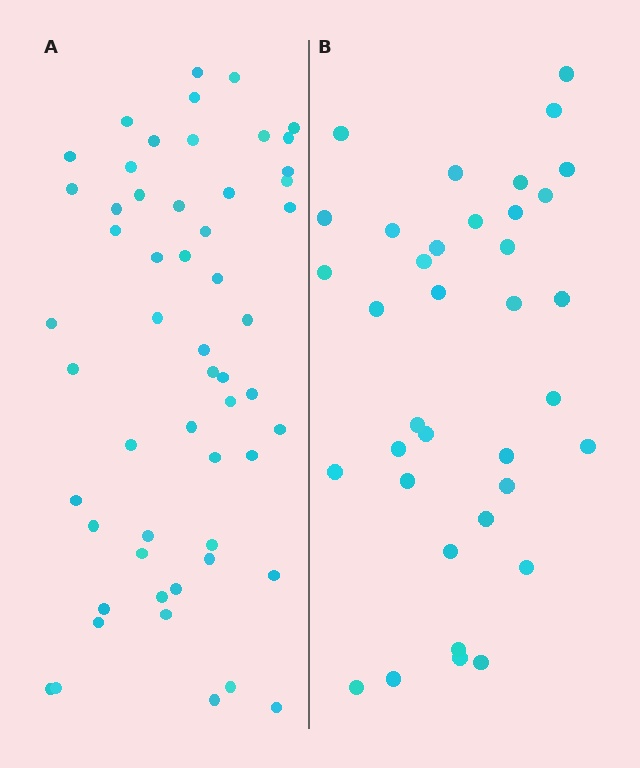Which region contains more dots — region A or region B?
Region A (the left region) has more dots.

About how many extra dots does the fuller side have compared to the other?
Region A has approximately 20 more dots than region B.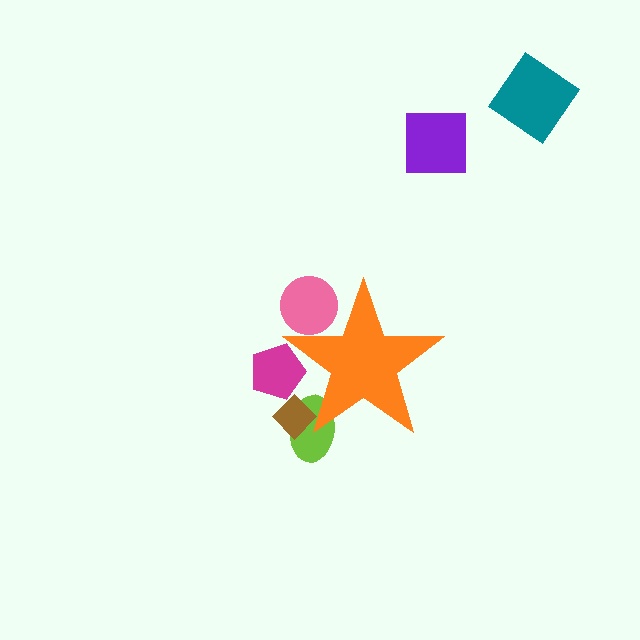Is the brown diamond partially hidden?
Yes, the brown diamond is partially hidden behind the orange star.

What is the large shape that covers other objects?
An orange star.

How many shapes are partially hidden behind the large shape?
4 shapes are partially hidden.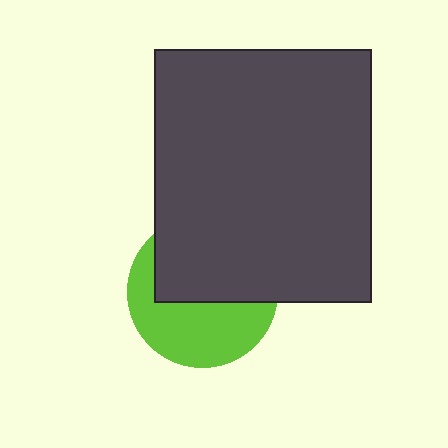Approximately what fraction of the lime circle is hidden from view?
Roughly 52% of the lime circle is hidden behind the dark gray rectangle.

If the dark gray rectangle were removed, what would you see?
You would see the complete lime circle.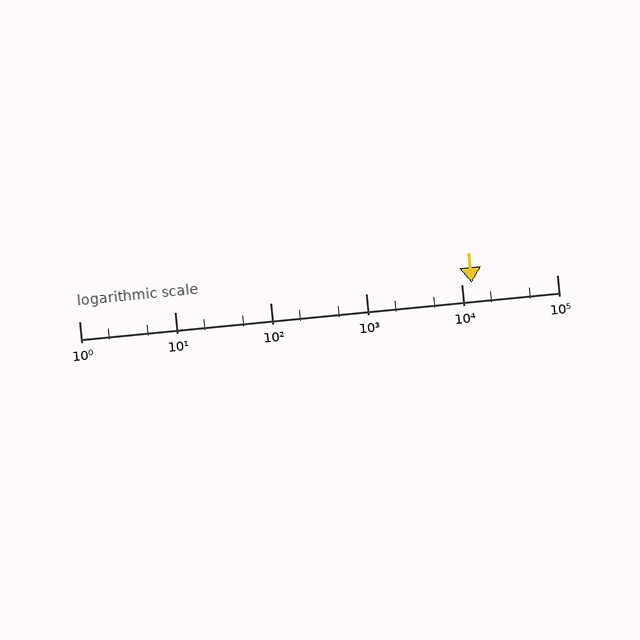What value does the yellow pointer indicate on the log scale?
The pointer indicates approximately 13000.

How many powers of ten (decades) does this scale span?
The scale spans 5 decades, from 1 to 100000.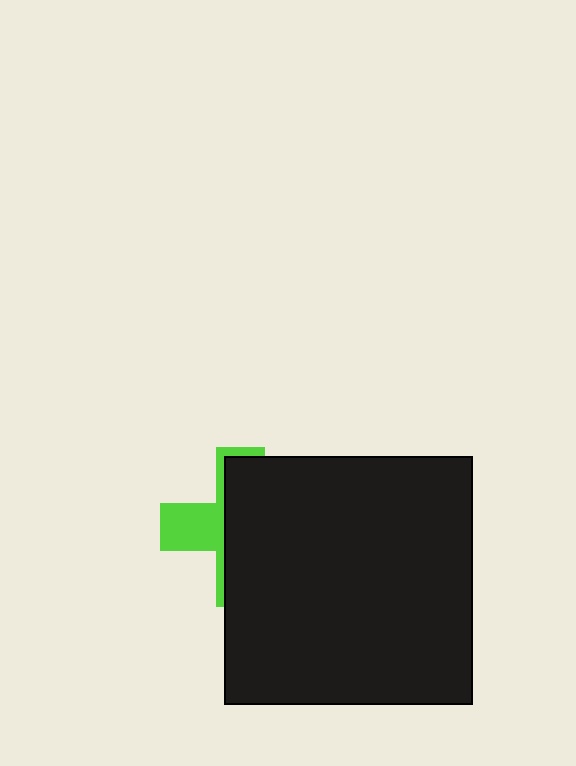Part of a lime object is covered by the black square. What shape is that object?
It is a cross.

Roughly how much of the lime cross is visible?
A small part of it is visible (roughly 32%).